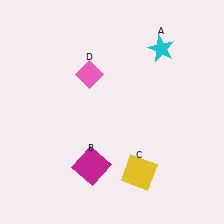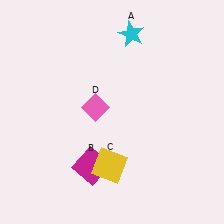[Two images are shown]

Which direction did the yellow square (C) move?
The yellow square (C) moved left.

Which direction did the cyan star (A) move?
The cyan star (A) moved left.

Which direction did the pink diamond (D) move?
The pink diamond (D) moved down.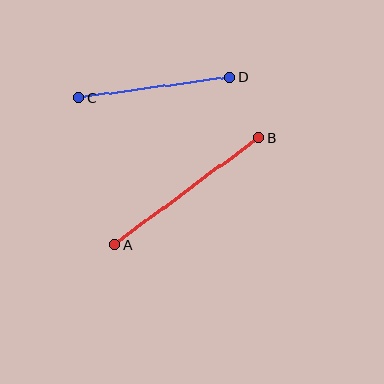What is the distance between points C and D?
The distance is approximately 153 pixels.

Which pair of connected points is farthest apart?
Points A and B are farthest apart.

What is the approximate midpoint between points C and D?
The midpoint is at approximately (154, 87) pixels.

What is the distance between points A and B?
The distance is approximately 179 pixels.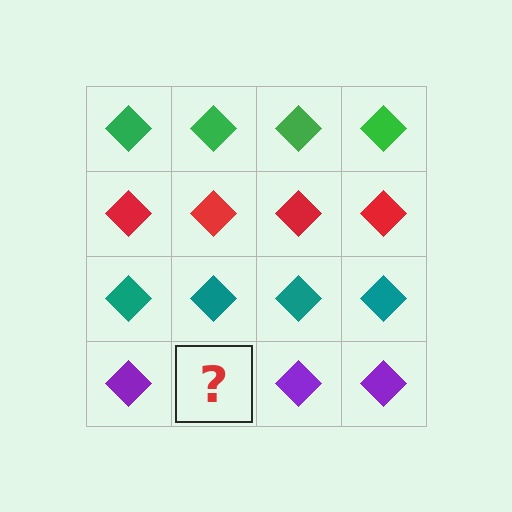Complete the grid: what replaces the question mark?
The question mark should be replaced with a purple diamond.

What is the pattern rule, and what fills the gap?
The rule is that each row has a consistent color. The gap should be filled with a purple diamond.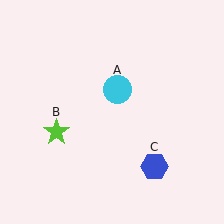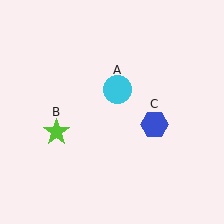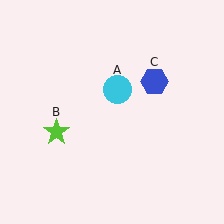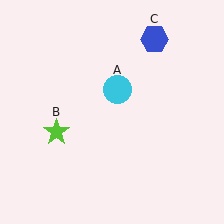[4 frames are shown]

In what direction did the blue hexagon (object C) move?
The blue hexagon (object C) moved up.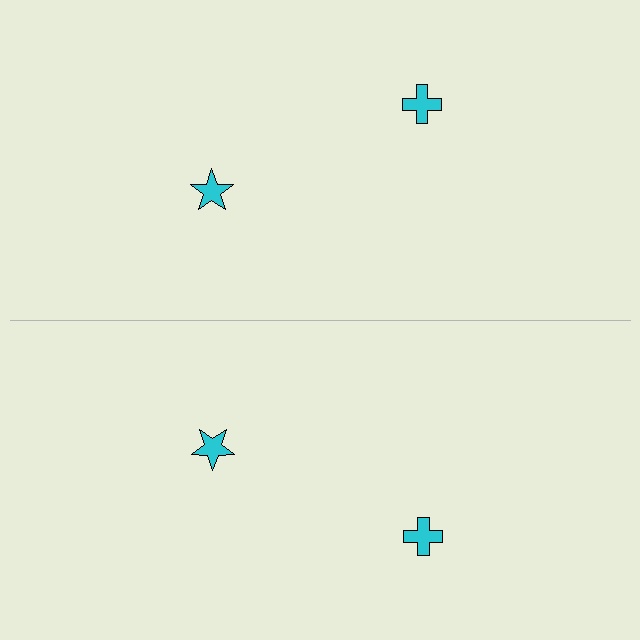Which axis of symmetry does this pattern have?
The pattern has a horizontal axis of symmetry running through the center of the image.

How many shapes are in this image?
There are 4 shapes in this image.